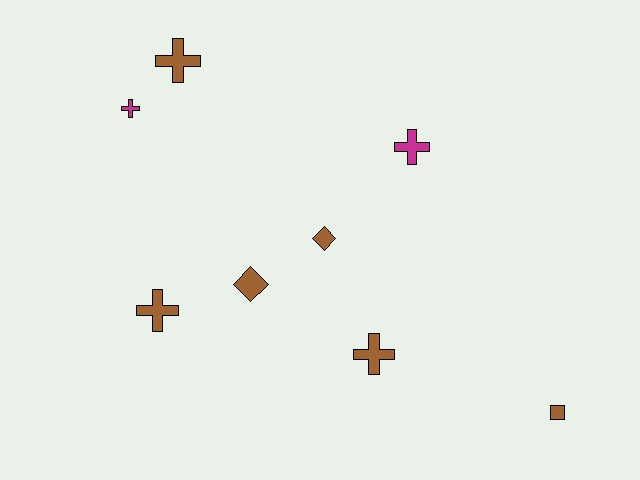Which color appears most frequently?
Brown, with 6 objects.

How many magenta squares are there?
There are no magenta squares.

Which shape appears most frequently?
Cross, with 5 objects.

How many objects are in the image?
There are 8 objects.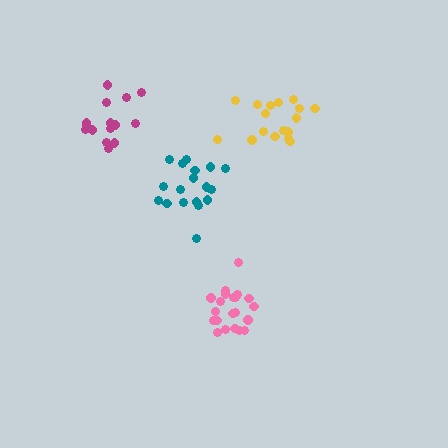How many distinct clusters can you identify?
There are 4 distinct clusters.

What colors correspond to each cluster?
The clusters are colored: teal, pink, yellow, magenta.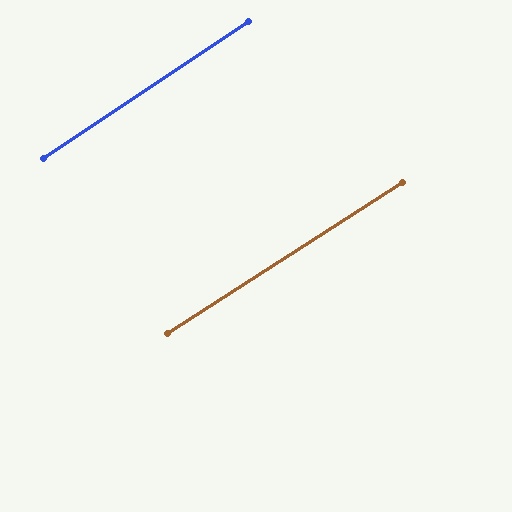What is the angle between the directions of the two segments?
Approximately 1 degree.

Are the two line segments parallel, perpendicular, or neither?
Parallel — their directions differ by only 1.0°.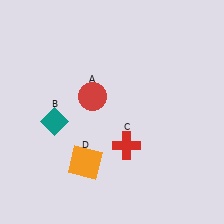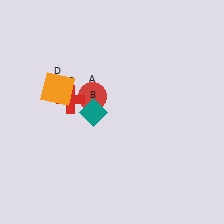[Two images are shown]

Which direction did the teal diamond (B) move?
The teal diamond (B) moved right.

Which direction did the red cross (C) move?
The red cross (C) moved left.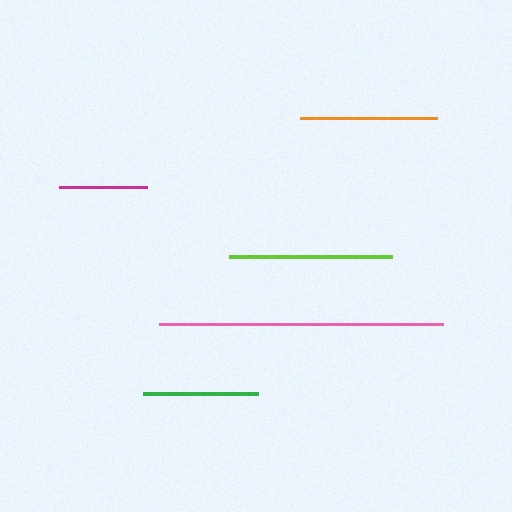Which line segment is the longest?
The pink line is the longest at approximately 284 pixels.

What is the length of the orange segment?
The orange segment is approximately 136 pixels long.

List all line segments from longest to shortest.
From longest to shortest: pink, lime, orange, green, magenta.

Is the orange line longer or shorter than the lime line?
The lime line is longer than the orange line.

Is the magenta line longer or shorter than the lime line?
The lime line is longer than the magenta line.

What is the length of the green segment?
The green segment is approximately 114 pixels long.